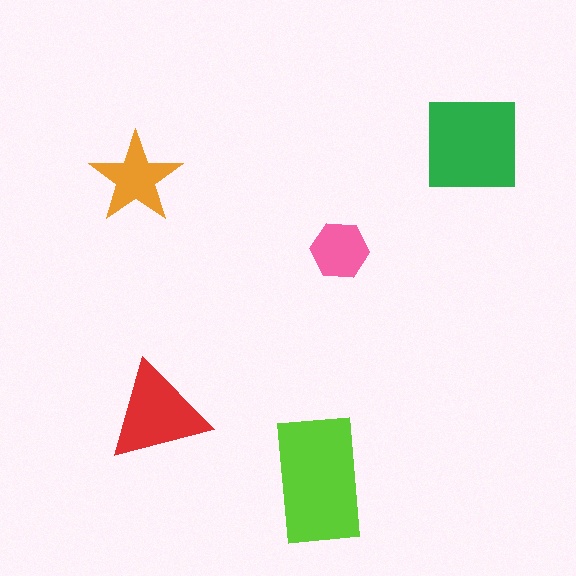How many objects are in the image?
There are 5 objects in the image.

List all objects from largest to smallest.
The lime rectangle, the green square, the red triangle, the orange star, the pink hexagon.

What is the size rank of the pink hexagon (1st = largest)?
5th.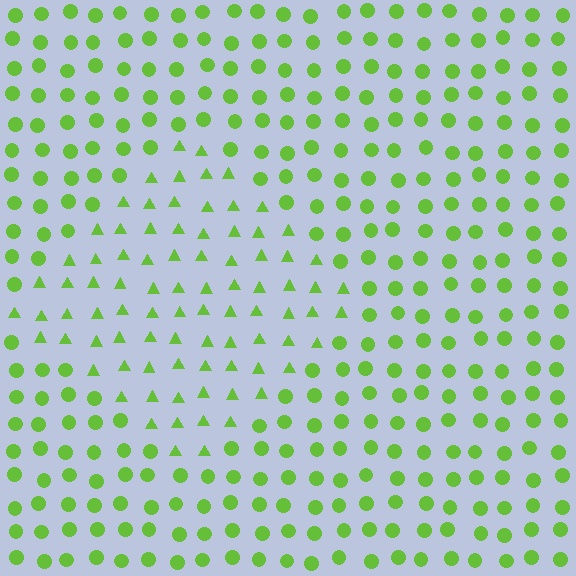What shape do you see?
I see a diamond.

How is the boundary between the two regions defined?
The boundary is defined by a change in element shape: triangles inside vs. circles outside. All elements share the same color and spacing.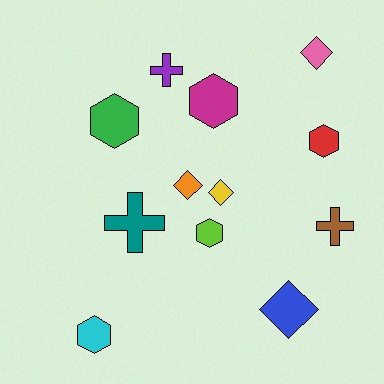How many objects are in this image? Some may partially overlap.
There are 12 objects.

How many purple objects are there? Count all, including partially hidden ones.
There is 1 purple object.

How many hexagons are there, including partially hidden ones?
There are 5 hexagons.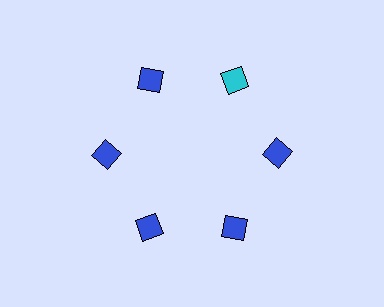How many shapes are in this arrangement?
There are 6 shapes arranged in a ring pattern.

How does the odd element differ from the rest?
It has a different color: cyan instead of blue.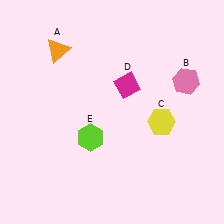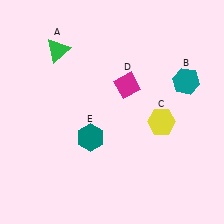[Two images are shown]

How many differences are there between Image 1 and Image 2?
There are 3 differences between the two images.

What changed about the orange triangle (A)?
In Image 1, A is orange. In Image 2, it changed to green.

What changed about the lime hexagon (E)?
In Image 1, E is lime. In Image 2, it changed to teal.